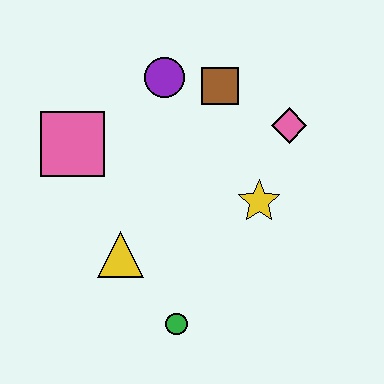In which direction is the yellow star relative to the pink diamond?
The yellow star is below the pink diamond.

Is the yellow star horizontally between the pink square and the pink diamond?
Yes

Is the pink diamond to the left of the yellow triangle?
No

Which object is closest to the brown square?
The purple circle is closest to the brown square.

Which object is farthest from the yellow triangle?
The pink diamond is farthest from the yellow triangle.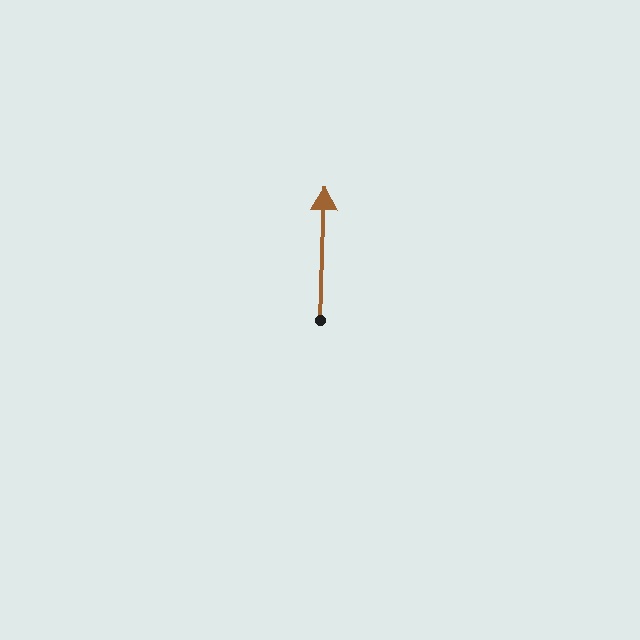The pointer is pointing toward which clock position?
Roughly 12 o'clock.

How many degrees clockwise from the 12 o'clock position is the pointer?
Approximately 2 degrees.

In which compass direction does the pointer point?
North.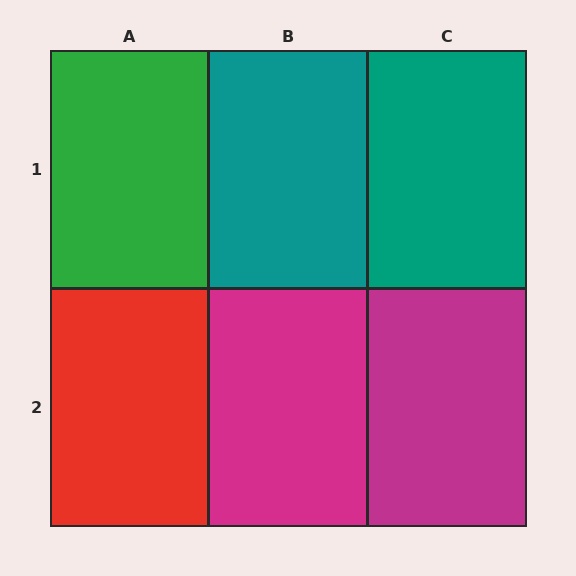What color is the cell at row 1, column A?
Green.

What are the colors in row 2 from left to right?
Red, magenta, magenta.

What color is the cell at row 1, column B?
Teal.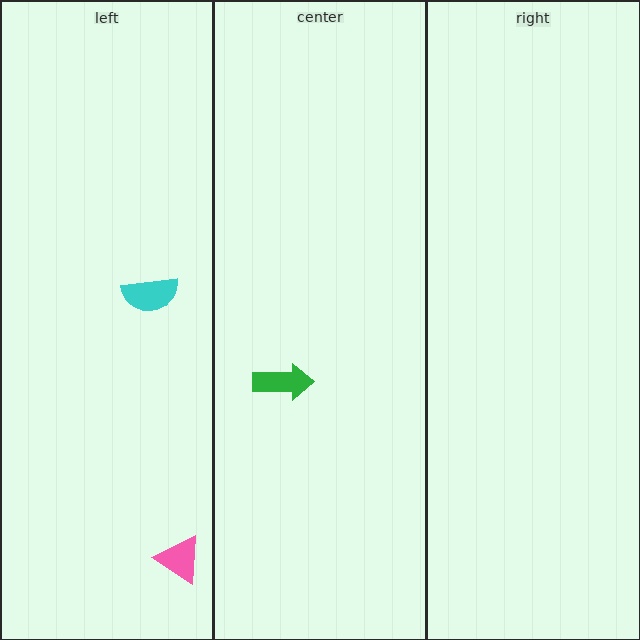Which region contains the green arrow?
The center region.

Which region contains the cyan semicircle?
The left region.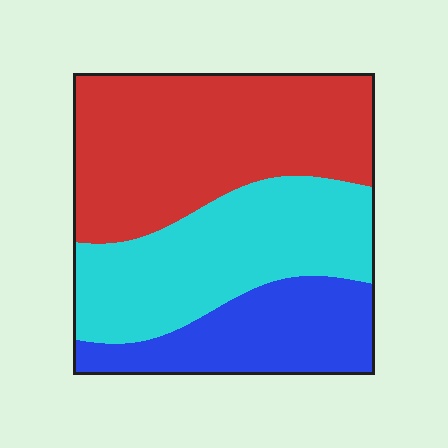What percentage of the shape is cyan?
Cyan takes up about one third (1/3) of the shape.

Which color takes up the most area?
Red, at roughly 45%.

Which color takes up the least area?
Blue, at roughly 20%.